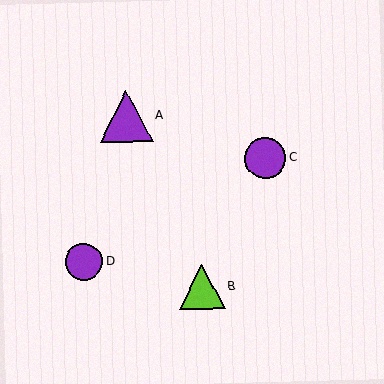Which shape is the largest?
The purple triangle (labeled A) is the largest.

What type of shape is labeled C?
Shape C is a purple circle.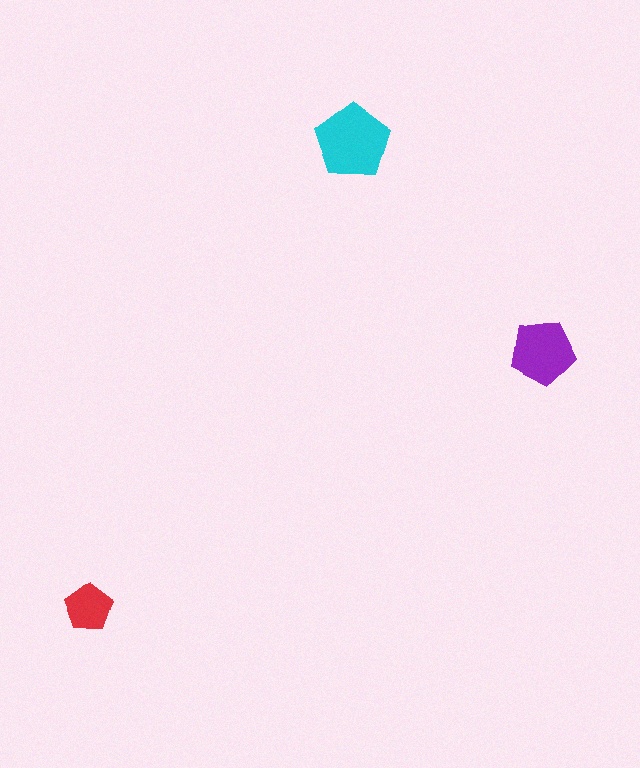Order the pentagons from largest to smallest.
the cyan one, the purple one, the red one.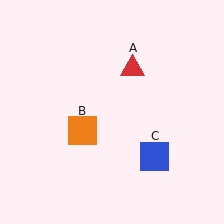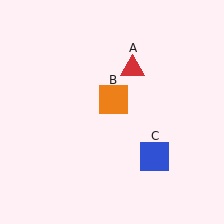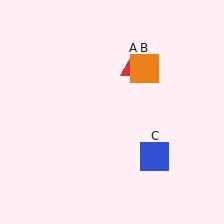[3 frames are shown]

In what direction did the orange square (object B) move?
The orange square (object B) moved up and to the right.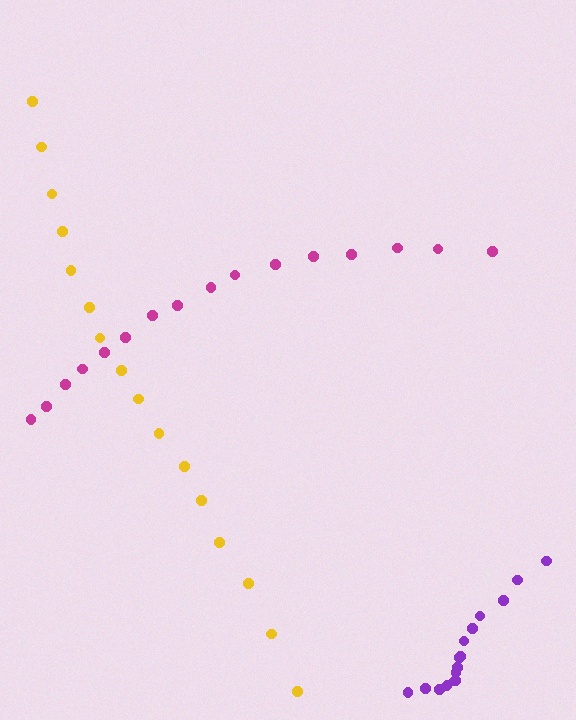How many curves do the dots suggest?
There are 3 distinct paths.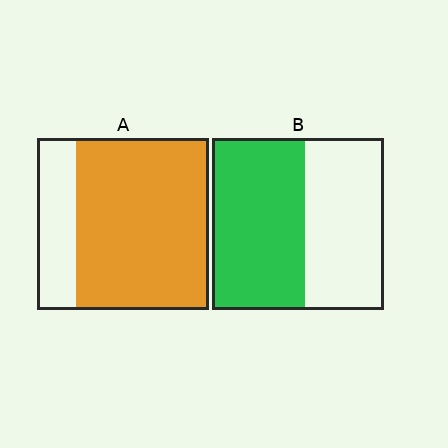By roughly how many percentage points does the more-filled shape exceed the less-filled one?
By roughly 25 percentage points (A over B).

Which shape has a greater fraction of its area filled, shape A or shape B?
Shape A.